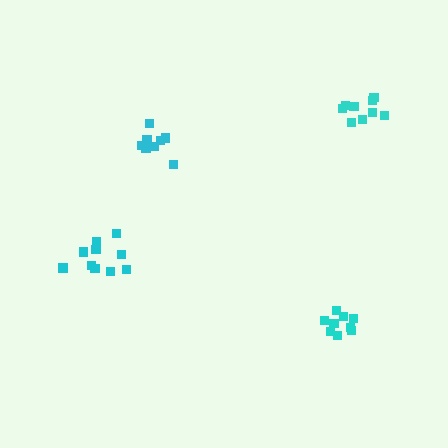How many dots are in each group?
Group 1: 9 dots, Group 2: 10 dots, Group 3: 9 dots, Group 4: 8 dots (36 total).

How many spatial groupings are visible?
There are 4 spatial groupings.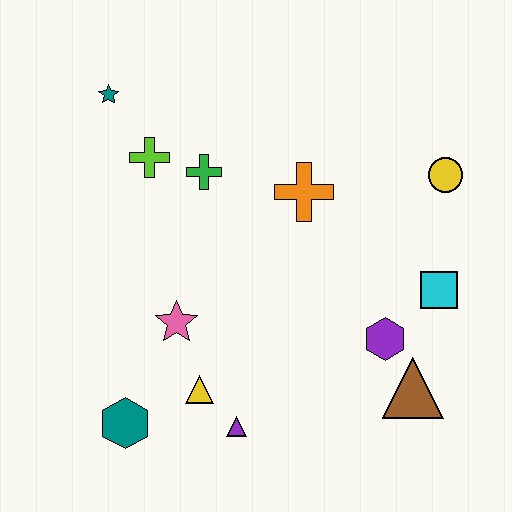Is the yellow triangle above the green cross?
No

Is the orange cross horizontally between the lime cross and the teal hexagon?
No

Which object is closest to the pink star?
The yellow triangle is closest to the pink star.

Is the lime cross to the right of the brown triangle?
No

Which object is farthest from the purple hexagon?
The teal star is farthest from the purple hexagon.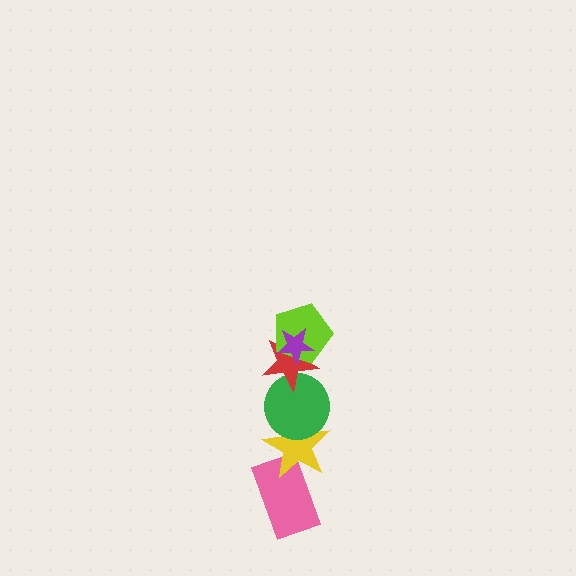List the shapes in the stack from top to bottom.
From top to bottom: the purple star, the lime pentagon, the red star, the green circle, the yellow star, the pink rectangle.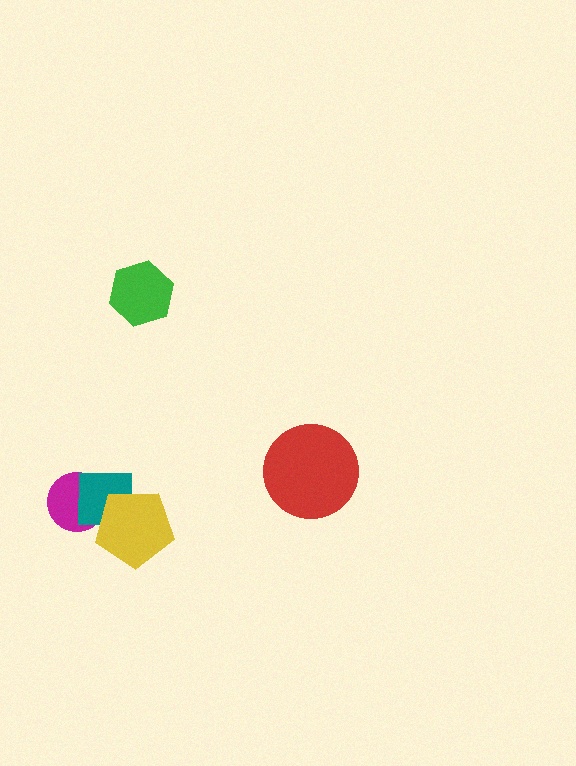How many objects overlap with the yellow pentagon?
2 objects overlap with the yellow pentagon.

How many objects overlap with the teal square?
2 objects overlap with the teal square.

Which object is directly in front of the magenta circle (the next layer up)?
The teal square is directly in front of the magenta circle.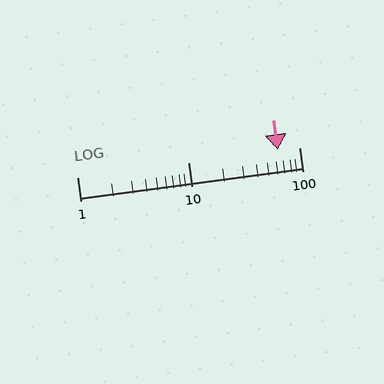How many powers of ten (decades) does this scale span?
The scale spans 2 decades, from 1 to 100.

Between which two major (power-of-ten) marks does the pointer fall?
The pointer is between 10 and 100.